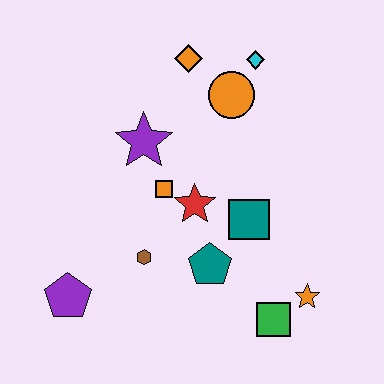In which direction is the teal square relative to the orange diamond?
The teal square is below the orange diamond.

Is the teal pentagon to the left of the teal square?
Yes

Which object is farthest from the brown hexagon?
The cyan diamond is farthest from the brown hexagon.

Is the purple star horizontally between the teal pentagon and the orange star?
No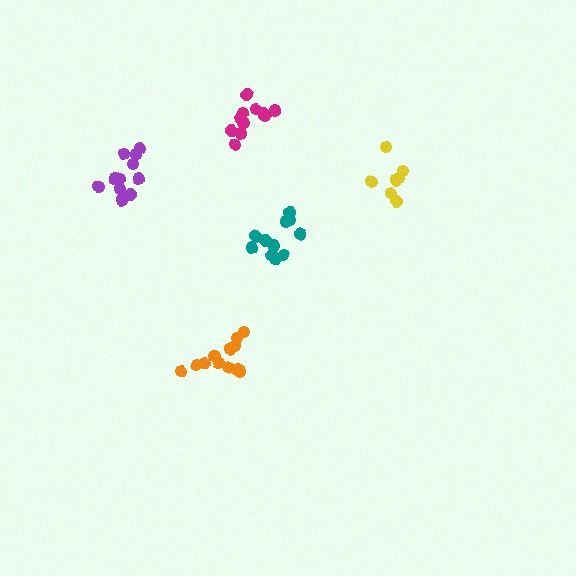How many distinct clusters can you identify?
There are 5 distinct clusters.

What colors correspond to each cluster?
The clusters are colored: purple, yellow, teal, magenta, orange.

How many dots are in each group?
Group 1: 11 dots, Group 2: 7 dots, Group 3: 11 dots, Group 4: 11 dots, Group 5: 12 dots (52 total).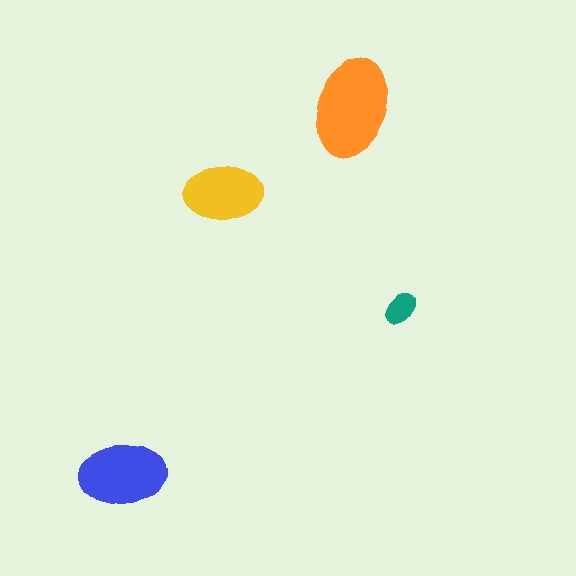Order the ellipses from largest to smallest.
the orange one, the blue one, the yellow one, the teal one.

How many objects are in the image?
There are 4 objects in the image.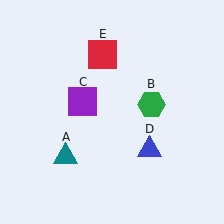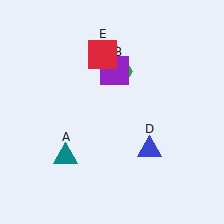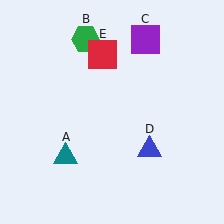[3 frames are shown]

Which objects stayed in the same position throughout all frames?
Teal triangle (object A) and blue triangle (object D) and red square (object E) remained stationary.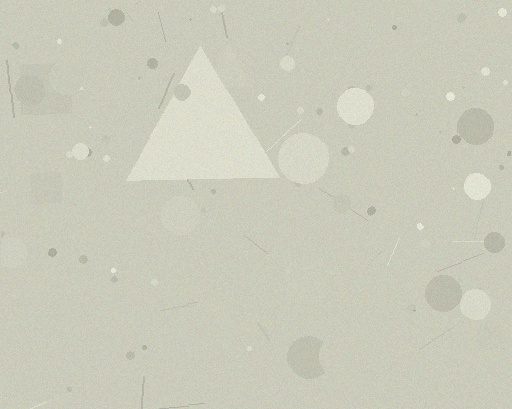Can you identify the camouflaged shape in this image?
The camouflaged shape is a triangle.